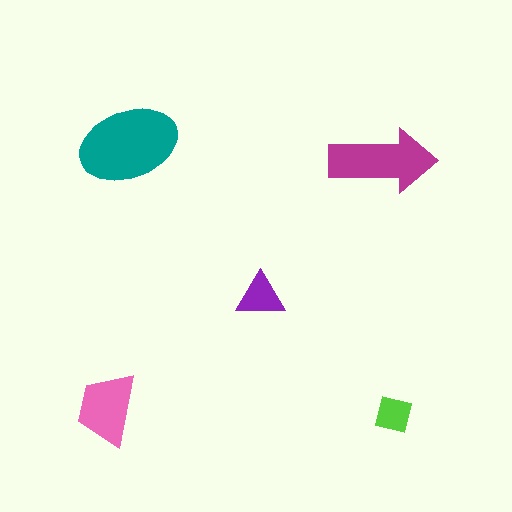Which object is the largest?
The teal ellipse.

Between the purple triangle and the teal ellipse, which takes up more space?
The teal ellipse.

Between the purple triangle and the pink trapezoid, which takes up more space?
The pink trapezoid.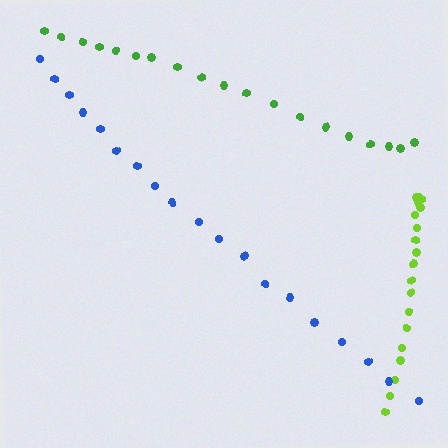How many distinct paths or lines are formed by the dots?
There are 3 distinct paths.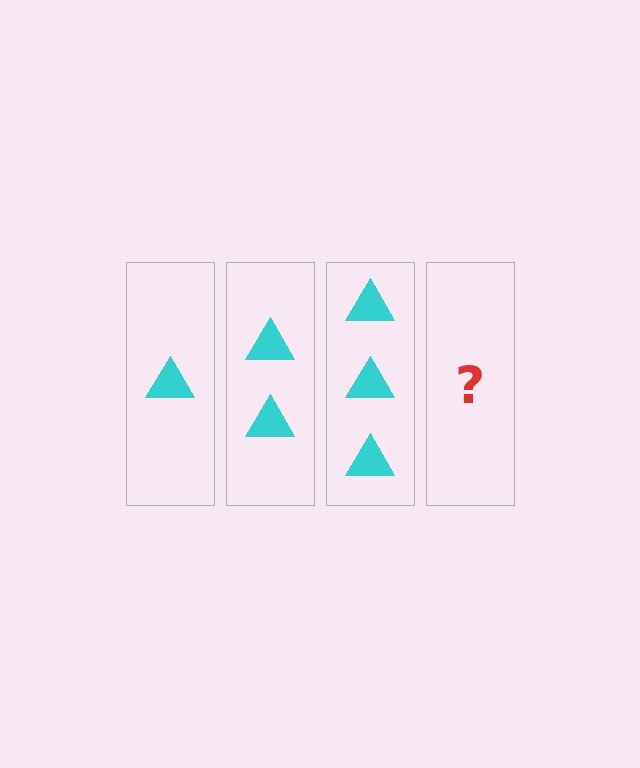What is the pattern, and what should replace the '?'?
The pattern is that each step adds one more triangle. The '?' should be 4 triangles.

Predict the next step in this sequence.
The next step is 4 triangles.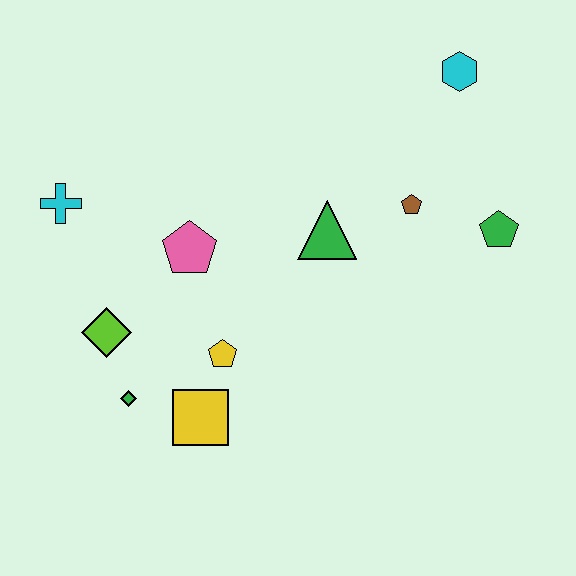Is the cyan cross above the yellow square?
Yes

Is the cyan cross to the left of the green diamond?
Yes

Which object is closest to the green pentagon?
The brown pentagon is closest to the green pentagon.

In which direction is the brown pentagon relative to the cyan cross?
The brown pentagon is to the right of the cyan cross.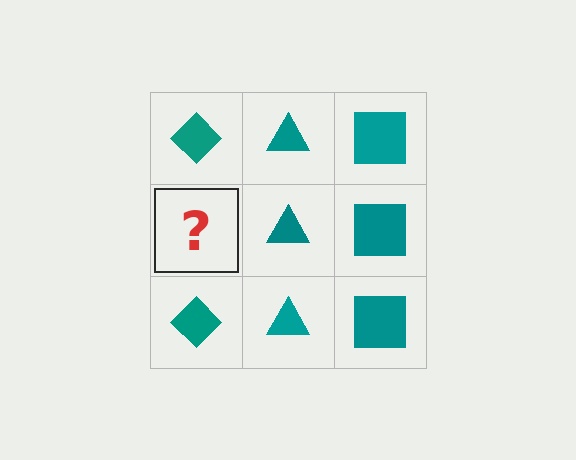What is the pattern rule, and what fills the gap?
The rule is that each column has a consistent shape. The gap should be filled with a teal diamond.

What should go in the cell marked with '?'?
The missing cell should contain a teal diamond.